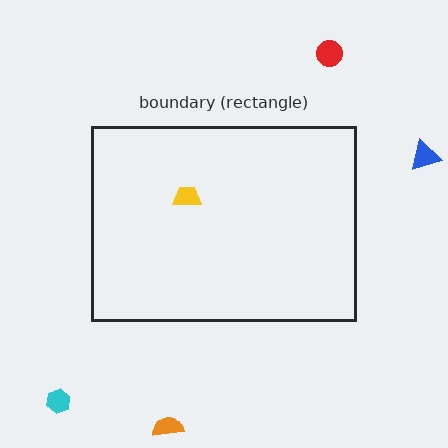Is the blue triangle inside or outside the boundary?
Outside.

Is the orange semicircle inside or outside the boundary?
Outside.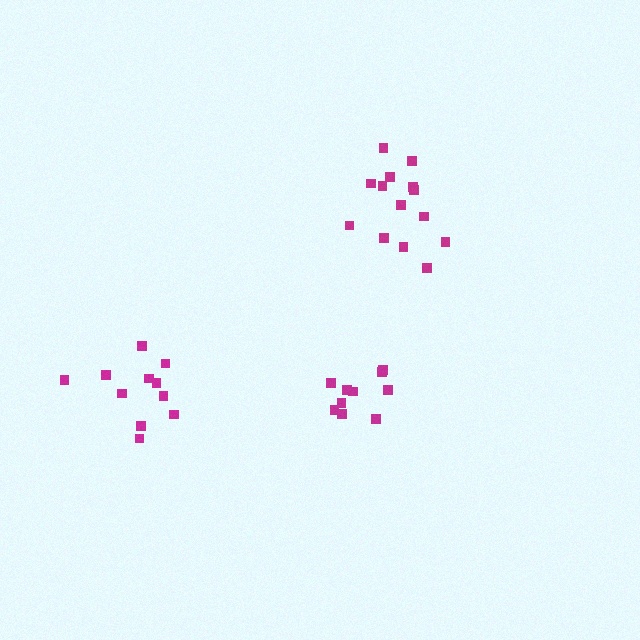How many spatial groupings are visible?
There are 3 spatial groupings.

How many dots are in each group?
Group 1: 10 dots, Group 2: 14 dots, Group 3: 11 dots (35 total).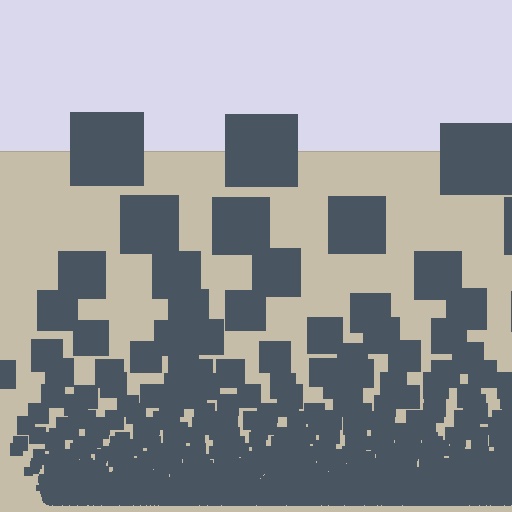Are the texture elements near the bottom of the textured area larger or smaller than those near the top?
Smaller. The gradient is inverted — elements near the bottom are smaller and denser.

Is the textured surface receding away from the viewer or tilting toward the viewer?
The surface appears to tilt toward the viewer. Texture elements get larger and sparser toward the top.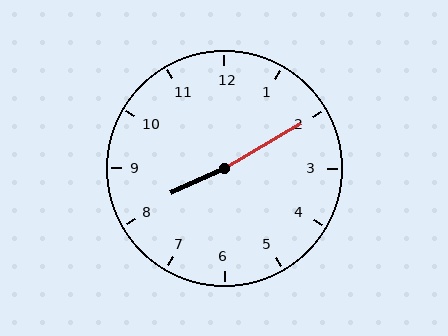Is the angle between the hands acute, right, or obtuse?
It is obtuse.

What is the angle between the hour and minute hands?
Approximately 175 degrees.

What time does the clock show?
8:10.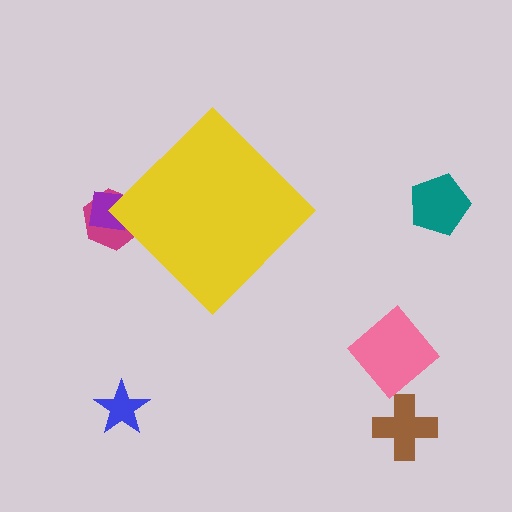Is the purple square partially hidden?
Yes, the purple square is partially hidden behind the yellow diamond.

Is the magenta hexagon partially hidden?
Yes, the magenta hexagon is partially hidden behind the yellow diamond.